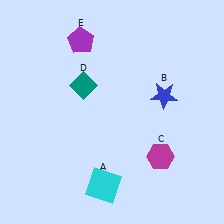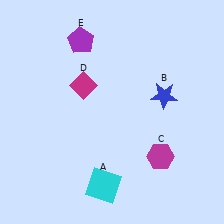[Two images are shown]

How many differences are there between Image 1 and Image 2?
There is 1 difference between the two images.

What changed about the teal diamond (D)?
In Image 1, D is teal. In Image 2, it changed to magenta.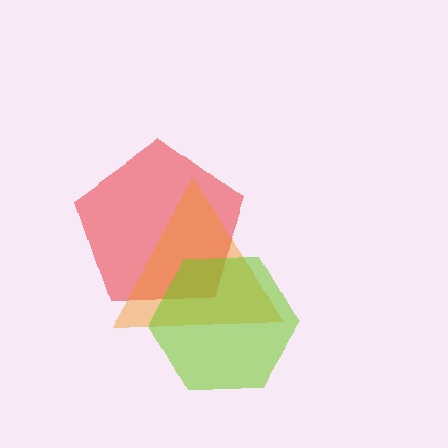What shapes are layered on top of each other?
The layered shapes are: a red pentagon, an orange triangle, a lime hexagon.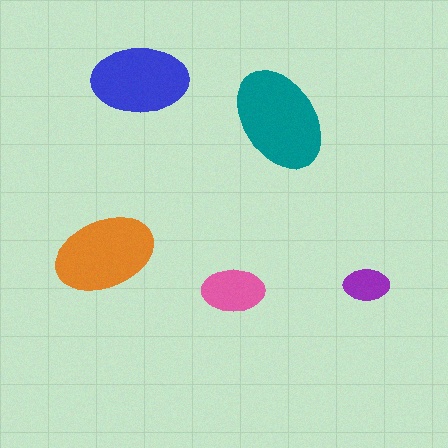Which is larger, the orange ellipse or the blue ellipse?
The orange one.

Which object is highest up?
The blue ellipse is topmost.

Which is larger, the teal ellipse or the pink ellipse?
The teal one.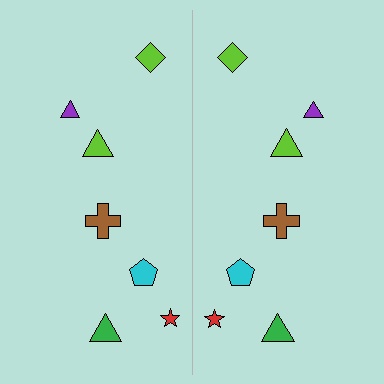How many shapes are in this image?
There are 14 shapes in this image.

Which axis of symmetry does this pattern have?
The pattern has a vertical axis of symmetry running through the center of the image.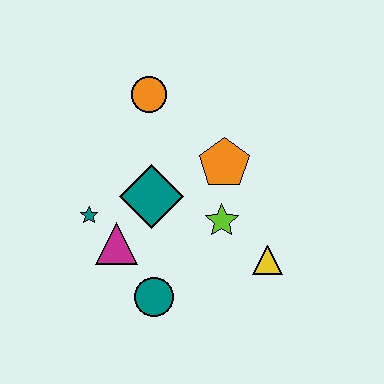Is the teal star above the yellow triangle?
Yes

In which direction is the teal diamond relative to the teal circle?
The teal diamond is above the teal circle.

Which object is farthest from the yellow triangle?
The orange circle is farthest from the yellow triangle.